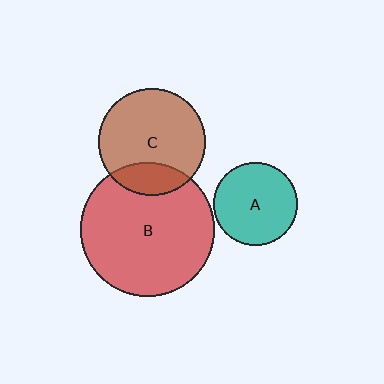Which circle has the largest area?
Circle B (red).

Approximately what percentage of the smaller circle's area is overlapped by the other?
Approximately 20%.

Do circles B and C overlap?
Yes.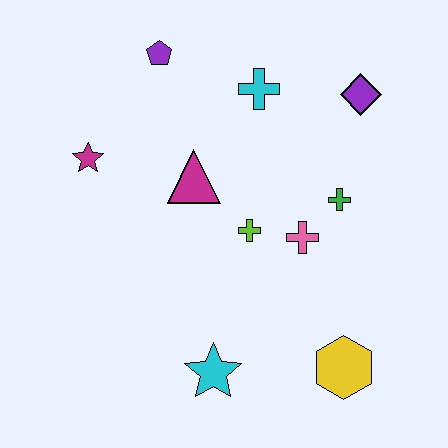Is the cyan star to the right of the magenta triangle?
Yes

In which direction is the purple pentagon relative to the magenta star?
The purple pentagon is above the magenta star.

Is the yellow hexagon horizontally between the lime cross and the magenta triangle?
No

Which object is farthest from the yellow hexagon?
The purple pentagon is farthest from the yellow hexagon.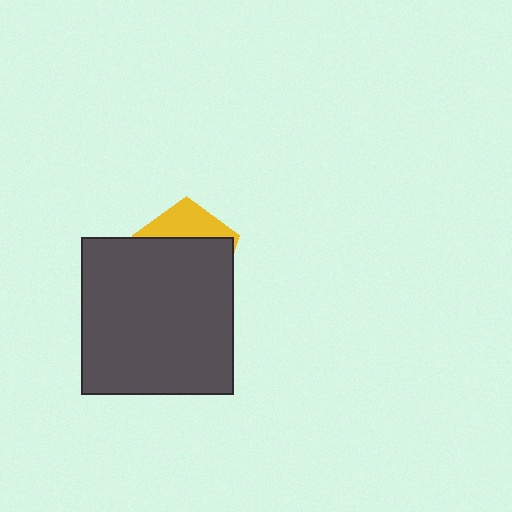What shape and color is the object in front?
The object in front is a dark gray rectangle.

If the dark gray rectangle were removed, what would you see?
You would see the complete yellow pentagon.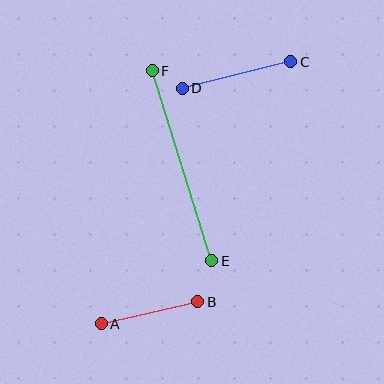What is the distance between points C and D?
The distance is approximately 112 pixels.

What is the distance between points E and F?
The distance is approximately 199 pixels.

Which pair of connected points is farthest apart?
Points E and F are farthest apart.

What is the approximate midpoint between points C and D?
The midpoint is at approximately (237, 75) pixels.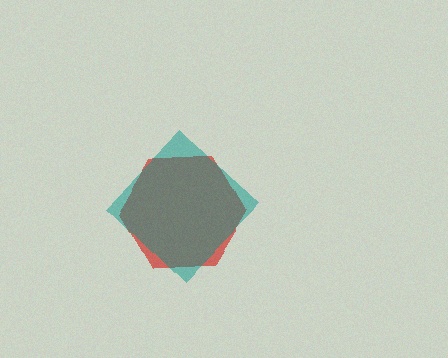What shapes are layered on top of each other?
The layered shapes are: a red hexagon, a teal diamond.